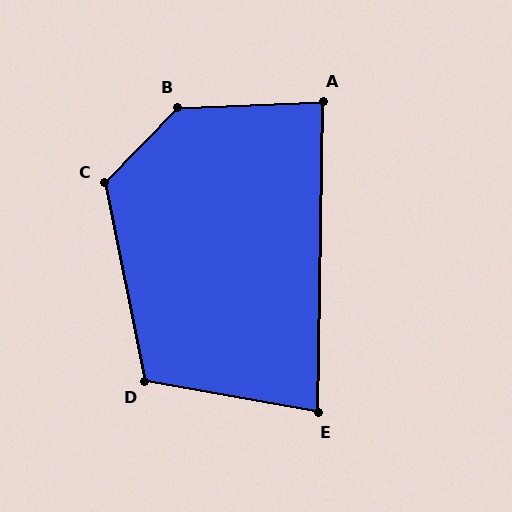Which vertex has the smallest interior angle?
E, at approximately 81 degrees.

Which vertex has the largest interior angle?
B, at approximately 136 degrees.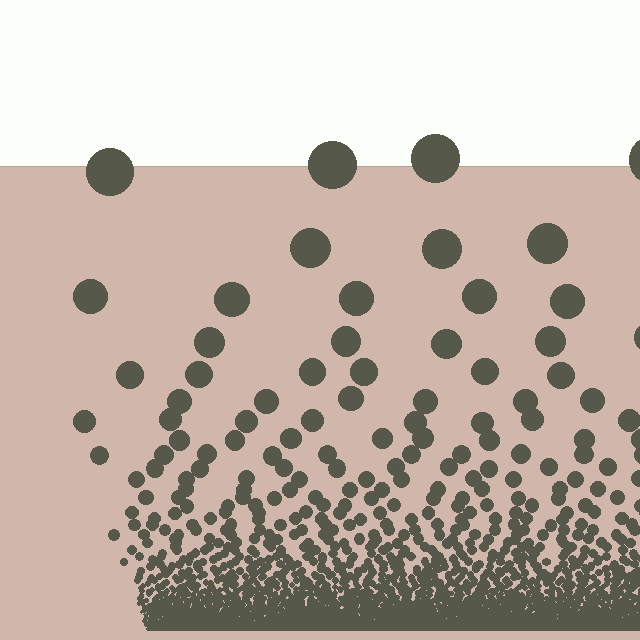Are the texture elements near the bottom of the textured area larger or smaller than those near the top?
Smaller. The gradient is inverted — elements near the bottom are smaller and denser.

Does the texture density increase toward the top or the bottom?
Density increases toward the bottom.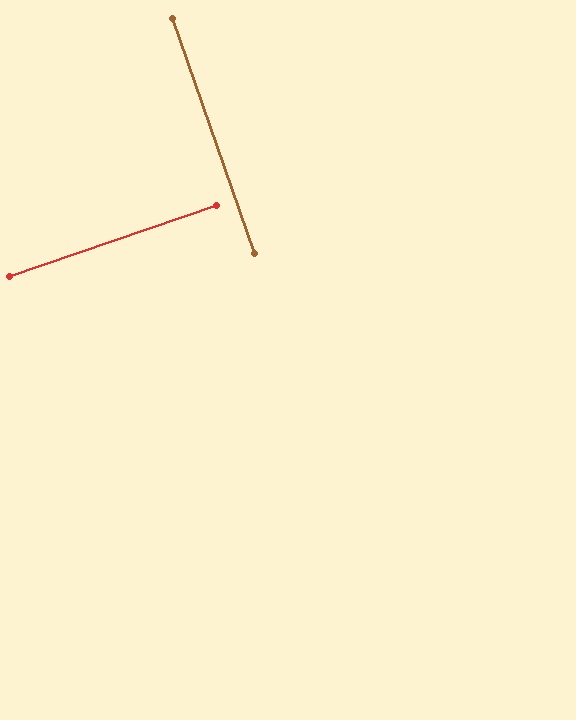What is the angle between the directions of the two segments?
Approximately 90 degrees.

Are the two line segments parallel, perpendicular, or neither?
Perpendicular — they meet at approximately 90°.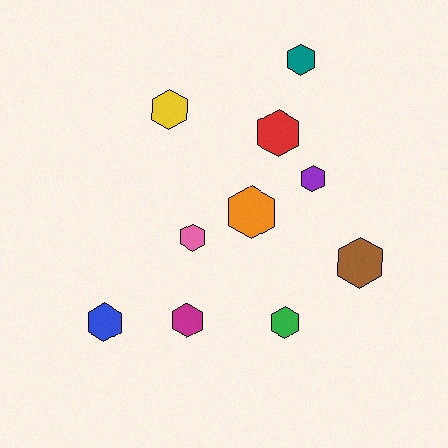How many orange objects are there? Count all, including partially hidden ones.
There is 1 orange object.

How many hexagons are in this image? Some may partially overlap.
There are 10 hexagons.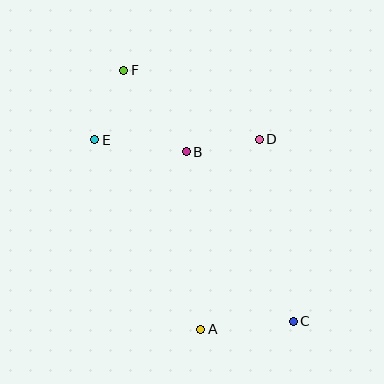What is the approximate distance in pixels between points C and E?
The distance between C and E is approximately 269 pixels.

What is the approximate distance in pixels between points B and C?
The distance between B and C is approximately 200 pixels.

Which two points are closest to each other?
Points B and D are closest to each other.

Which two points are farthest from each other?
Points C and F are farthest from each other.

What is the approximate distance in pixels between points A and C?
The distance between A and C is approximately 93 pixels.